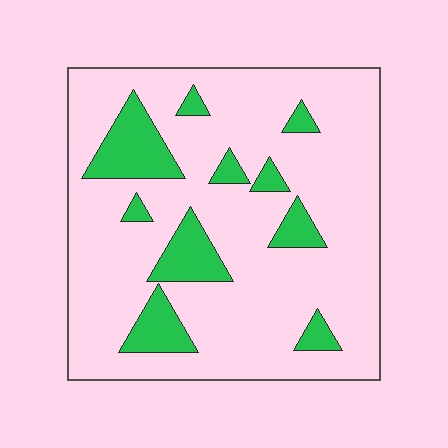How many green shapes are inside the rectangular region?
10.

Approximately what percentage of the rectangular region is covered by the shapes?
Approximately 15%.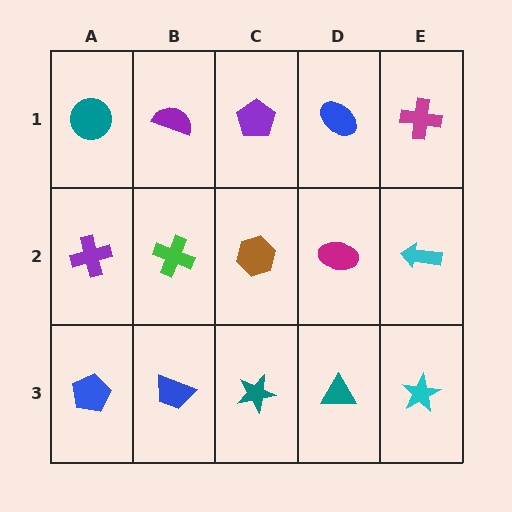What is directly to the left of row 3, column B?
A blue pentagon.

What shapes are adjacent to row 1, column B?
A green cross (row 2, column B), a teal circle (row 1, column A), a purple pentagon (row 1, column C).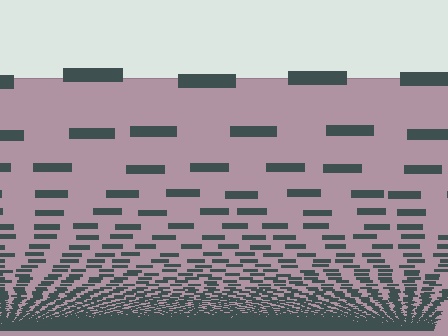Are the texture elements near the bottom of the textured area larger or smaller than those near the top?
Smaller. The gradient is inverted — elements near the bottom are smaller and denser.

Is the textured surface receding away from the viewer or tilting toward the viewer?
The surface appears to tilt toward the viewer. Texture elements get larger and sparser toward the top.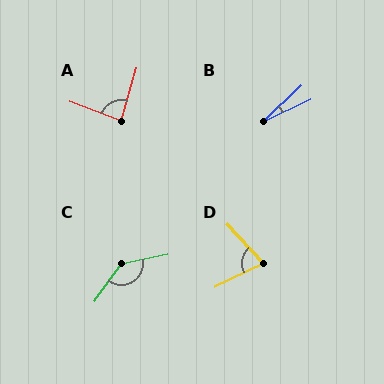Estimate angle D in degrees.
Approximately 73 degrees.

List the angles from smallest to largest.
B (18°), D (73°), A (86°), C (137°).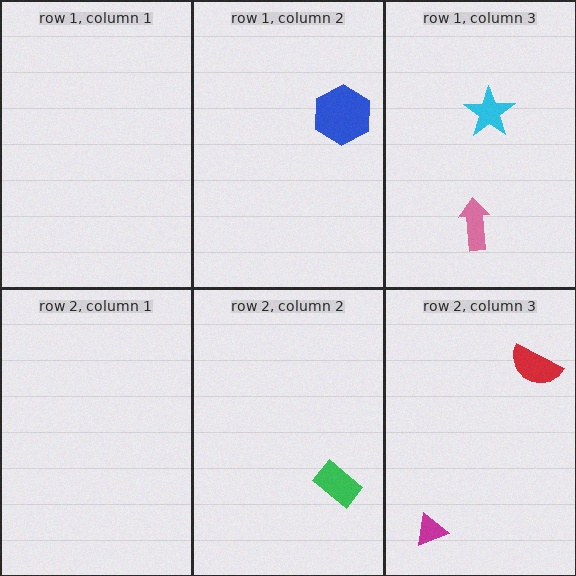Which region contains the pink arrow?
The row 1, column 3 region.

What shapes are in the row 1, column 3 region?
The pink arrow, the cyan star.